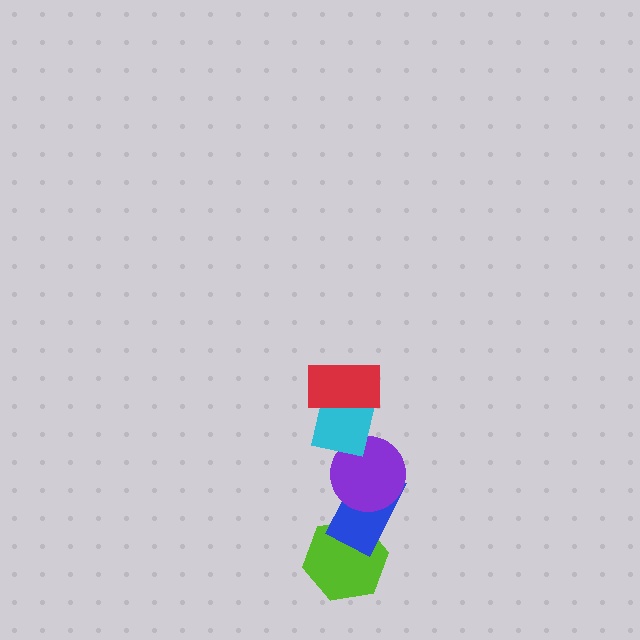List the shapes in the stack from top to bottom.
From top to bottom: the red rectangle, the cyan square, the purple circle, the blue rectangle, the lime hexagon.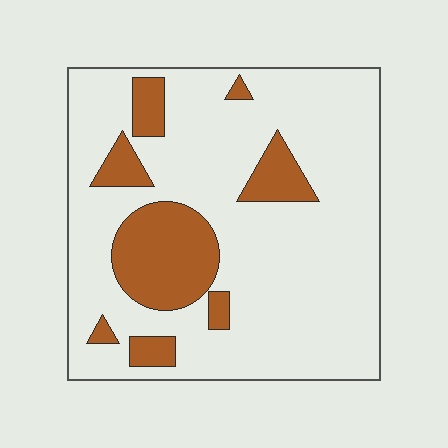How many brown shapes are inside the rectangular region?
8.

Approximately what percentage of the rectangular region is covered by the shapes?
Approximately 20%.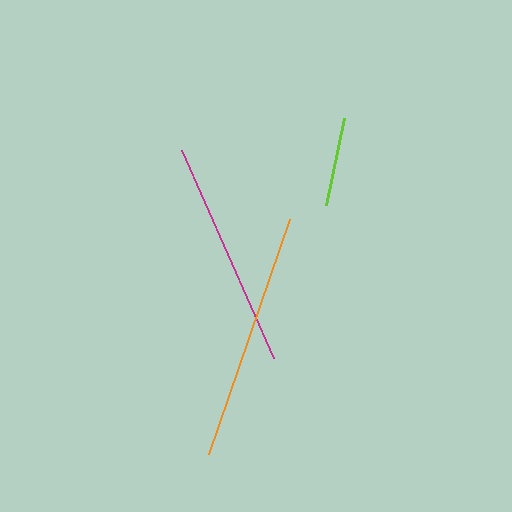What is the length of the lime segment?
The lime segment is approximately 89 pixels long.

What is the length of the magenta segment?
The magenta segment is approximately 226 pixels long.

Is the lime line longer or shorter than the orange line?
The orange line is longer than the lime line.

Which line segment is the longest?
The orange line is the longest at approximately 249 pixels.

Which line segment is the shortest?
The lime line is the shortest at approximately 89 pixels.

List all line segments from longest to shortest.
From longest to shortest: orange, magenta, lime.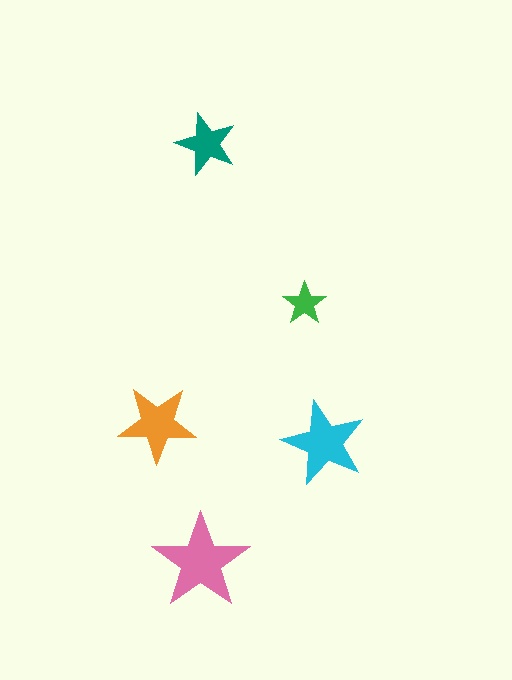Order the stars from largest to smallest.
the pink one, the cyan one, the orange one, the teal one, the green one.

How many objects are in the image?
There are 5 objects in the image.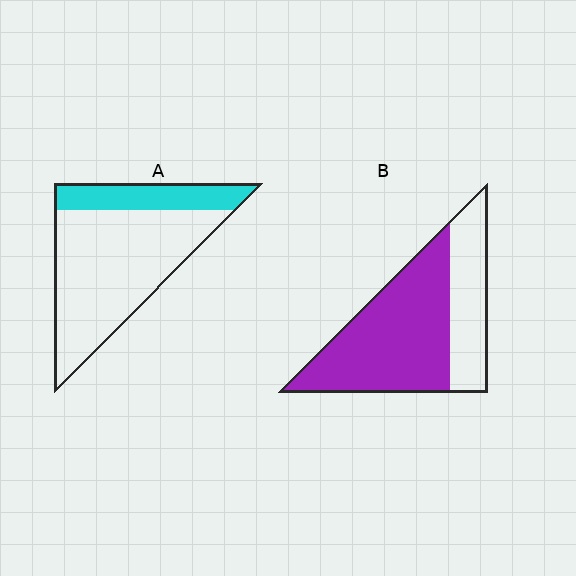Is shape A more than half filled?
No.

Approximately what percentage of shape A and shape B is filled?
A is approximately 25% and B is approximately 65%.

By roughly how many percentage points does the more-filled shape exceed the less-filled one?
By roughly 45 percentage points (B over A).